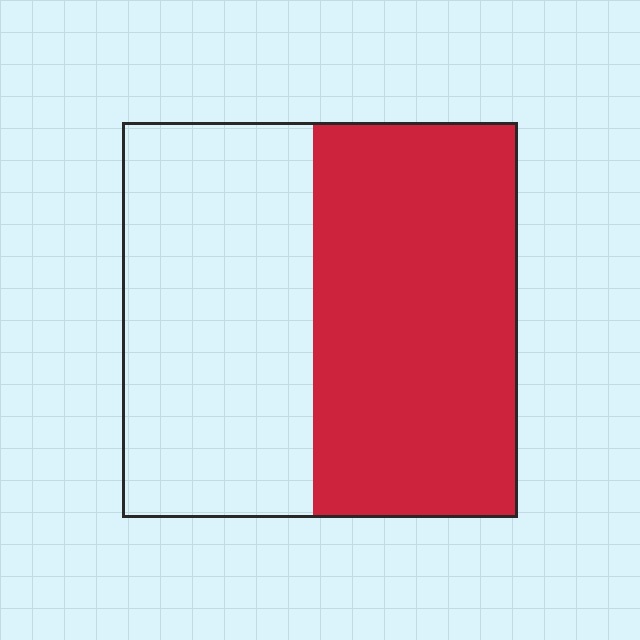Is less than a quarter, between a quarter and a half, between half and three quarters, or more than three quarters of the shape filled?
Between half and three quarters.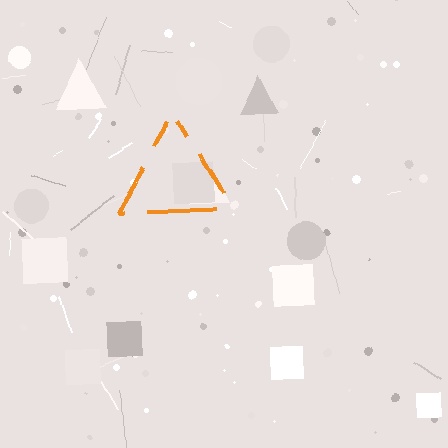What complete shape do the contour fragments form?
The contour fragments form a triangle.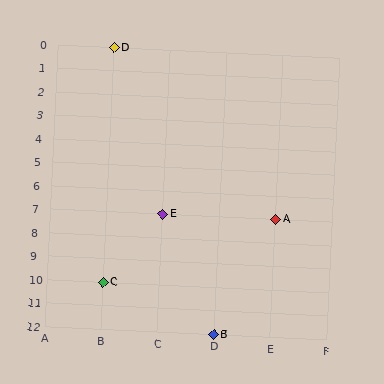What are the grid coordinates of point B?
Point B is at grid coordinates (D, 12).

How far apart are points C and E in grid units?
Points C and E are 1 column and 3 rows apart (about 3.2 grid units diagonally).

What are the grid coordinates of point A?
Point A is at grid coordinates (E, 7).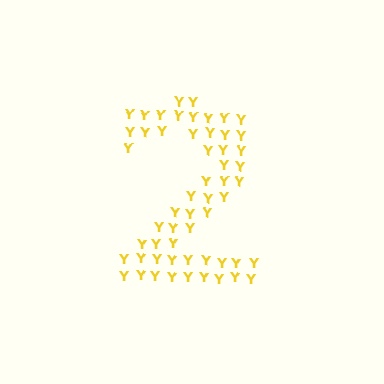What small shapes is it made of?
It is made of small letter Y's.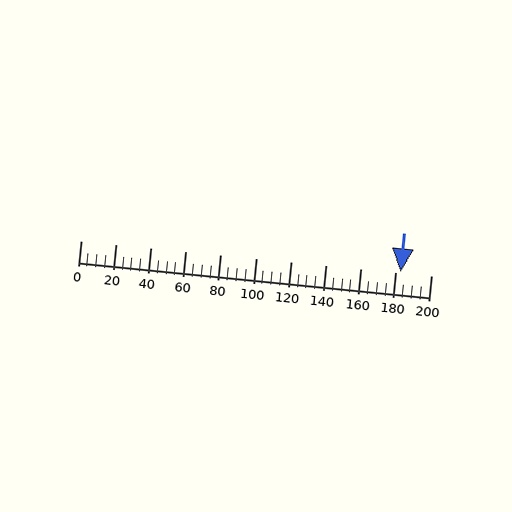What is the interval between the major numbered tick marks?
The major tick marks are spaced 20 units apart.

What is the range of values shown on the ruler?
The ruler shows values from 0 to 200.